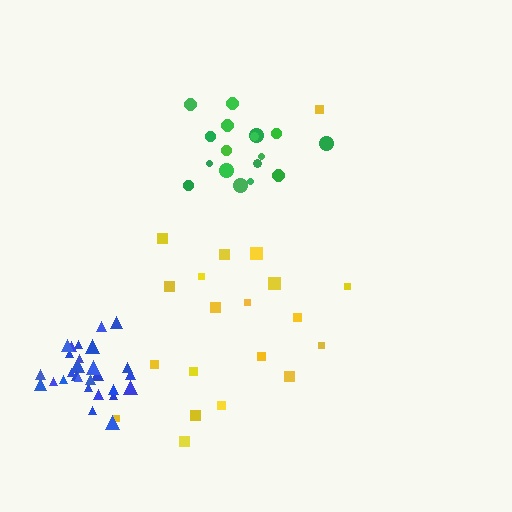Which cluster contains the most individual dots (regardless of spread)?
Blue (28).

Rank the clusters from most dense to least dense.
blue, green, yellow.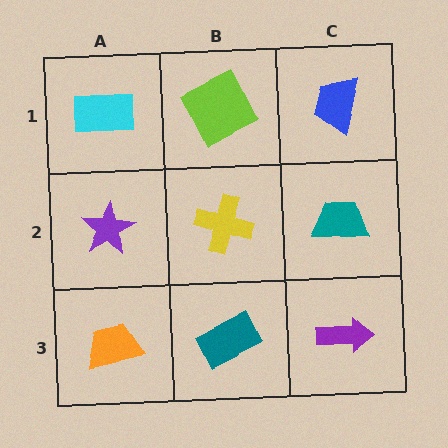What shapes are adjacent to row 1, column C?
A teal trapezoid (row 2, column C), a lime square (row 1, column B).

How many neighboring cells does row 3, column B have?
3.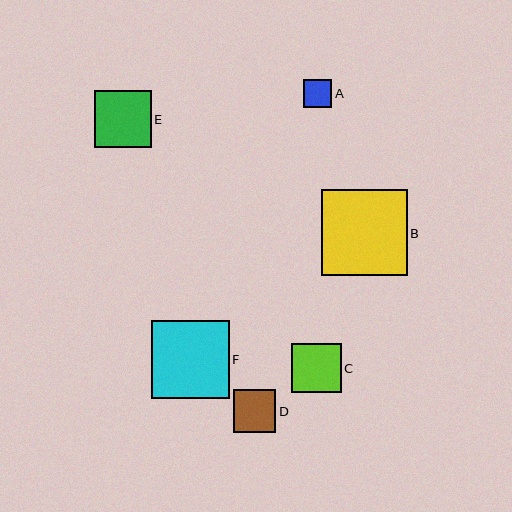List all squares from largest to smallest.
From largest to smallest: B, F, E, C, D, A.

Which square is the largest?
Square B is the largest with a size of approximately 86 pixels.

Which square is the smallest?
Square A is the smallest with a size of approximately 28 pixels.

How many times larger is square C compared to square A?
Square C is approximately 1.8 times the size of square A.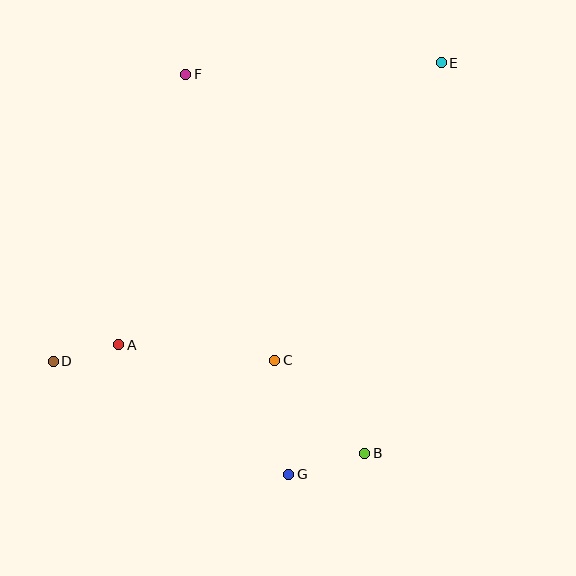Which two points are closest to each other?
Points A and D are closest to each other.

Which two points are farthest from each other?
Points D and E are farthest from each other.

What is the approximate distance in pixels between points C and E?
The distance between C and E is approximately 341 pixels.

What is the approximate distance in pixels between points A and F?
The distance between A and F is approximately 278 pixels.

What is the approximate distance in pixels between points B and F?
The distance between B and F is approximately 419 pixels.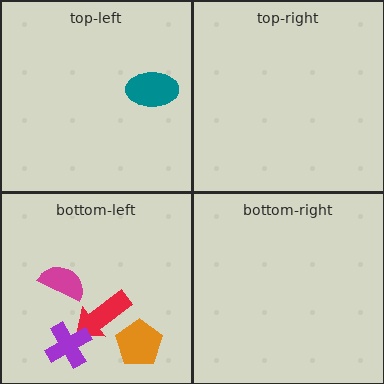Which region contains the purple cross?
The bottom-left region.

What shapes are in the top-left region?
The teal ellipse.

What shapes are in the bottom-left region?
The red arrow, the magenta semicircle, the orange pentagon, the purple cross.